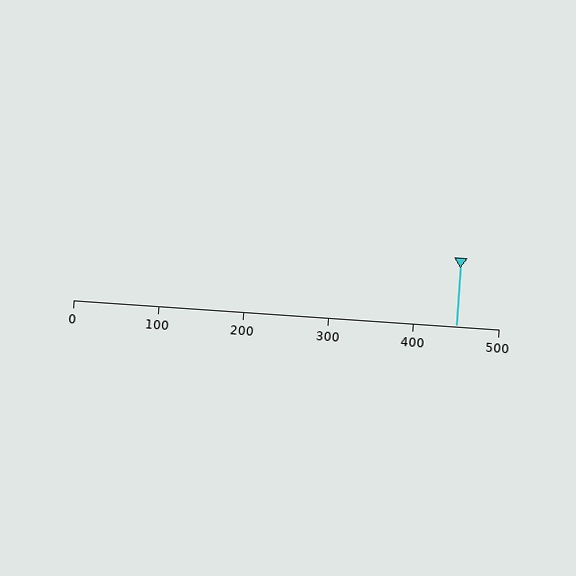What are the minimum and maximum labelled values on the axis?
The axis runs from 0 to 500.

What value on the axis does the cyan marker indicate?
The marker indicates approximately 450.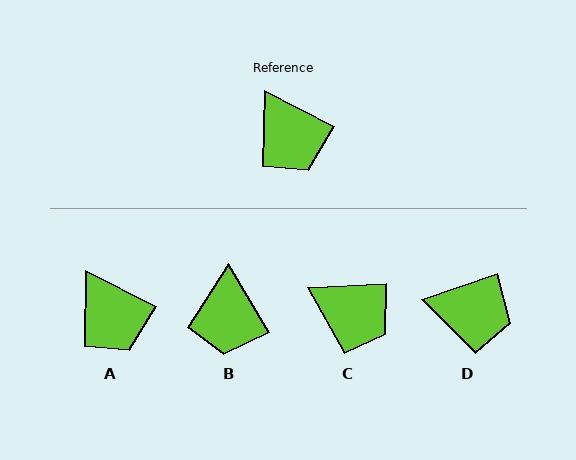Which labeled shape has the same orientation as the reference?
A.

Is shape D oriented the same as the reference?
No, it is off by about 46 degrees.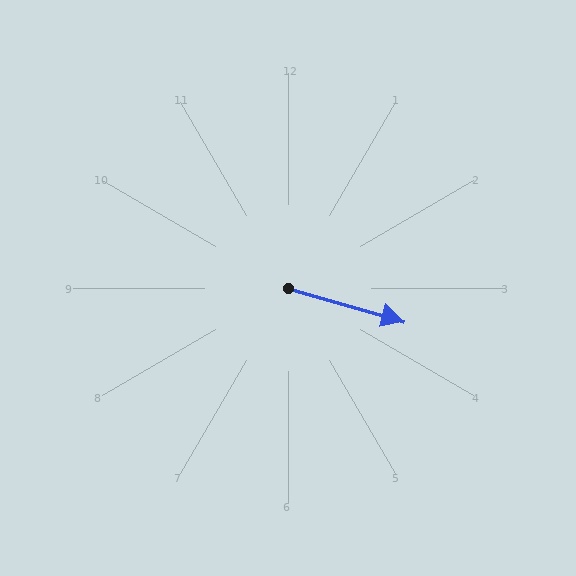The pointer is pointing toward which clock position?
Roughly 4 o'clock.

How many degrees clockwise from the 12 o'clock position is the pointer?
Approximately 106 degrees.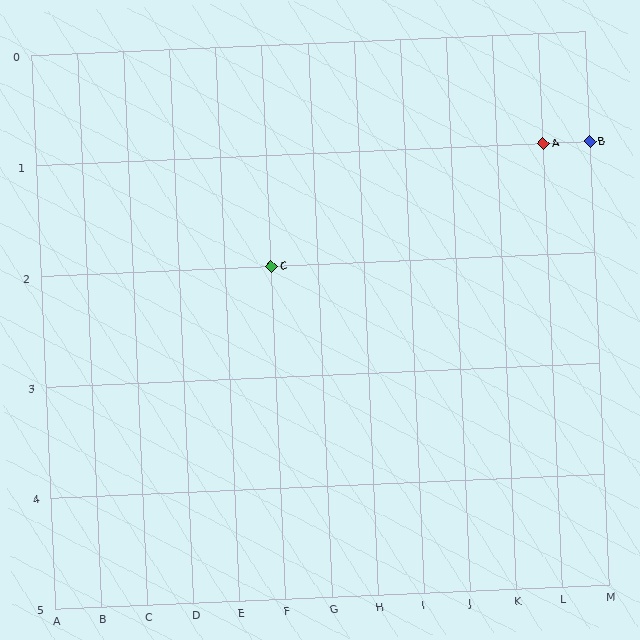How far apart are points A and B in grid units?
Points A and B are 1 column apart.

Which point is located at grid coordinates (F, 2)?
Point C is at (F, 2).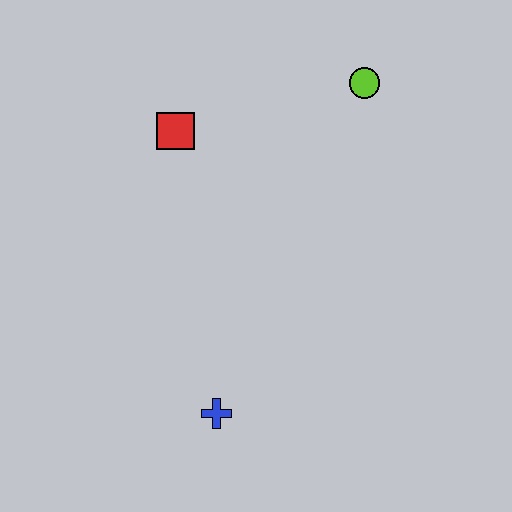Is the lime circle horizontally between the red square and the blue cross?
No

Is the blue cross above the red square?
No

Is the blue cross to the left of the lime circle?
Yes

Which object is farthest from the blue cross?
The lime circle is farthest from the blue cross.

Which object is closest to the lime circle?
The red square is closest to the lime circle.